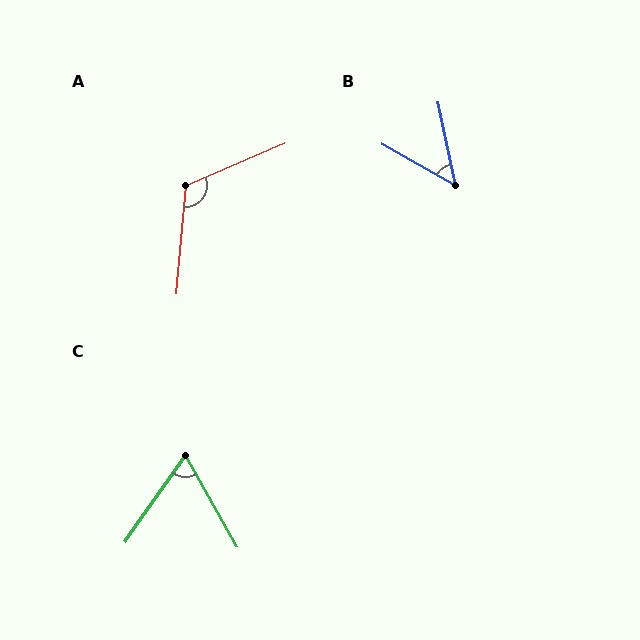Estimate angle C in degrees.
Approximately 64 degrees.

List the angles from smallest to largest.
B (49°), C (64°), A (118°).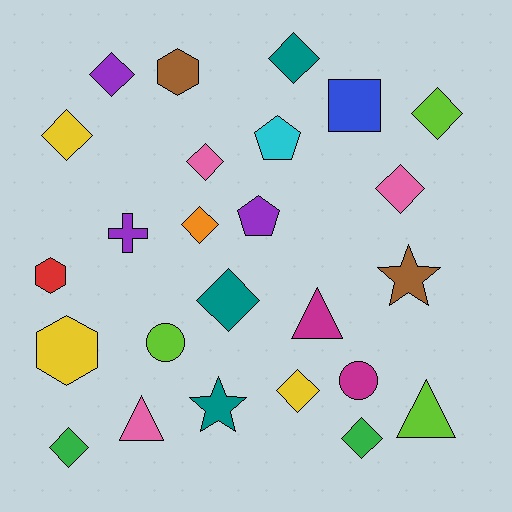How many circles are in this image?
There are 2 circles.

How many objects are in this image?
There are 25 objects.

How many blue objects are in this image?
There is 1 blue object.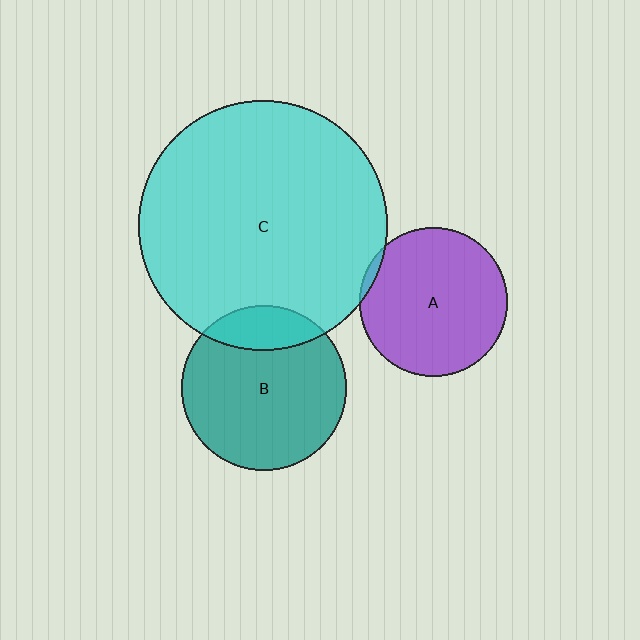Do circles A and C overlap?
Yes.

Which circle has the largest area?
Circle C (cyan).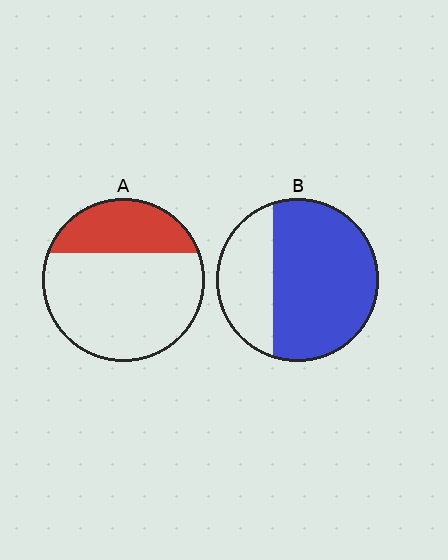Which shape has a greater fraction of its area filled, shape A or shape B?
Shape B.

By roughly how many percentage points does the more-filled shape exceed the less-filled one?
By roughly 40 percentage points (B over A).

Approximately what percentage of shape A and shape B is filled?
A is approximately 30% and B is approximately 70%.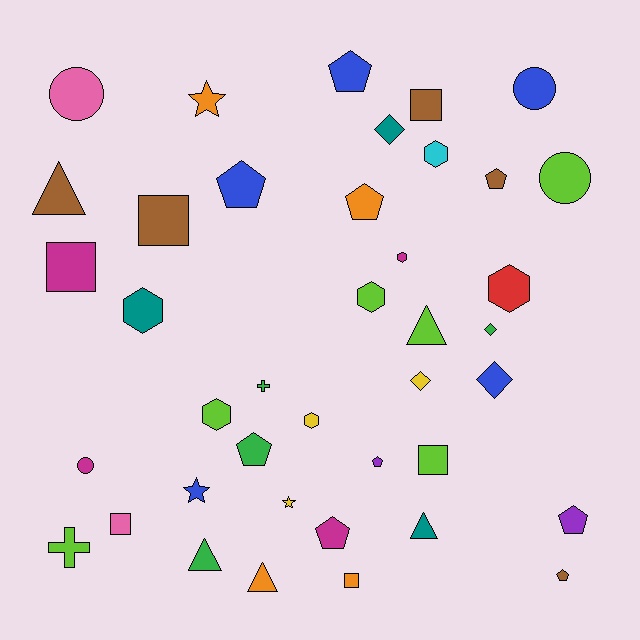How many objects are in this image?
There are 40 objects.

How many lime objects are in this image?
There are 6 lime objects.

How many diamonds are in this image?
There are 4 diamonds.